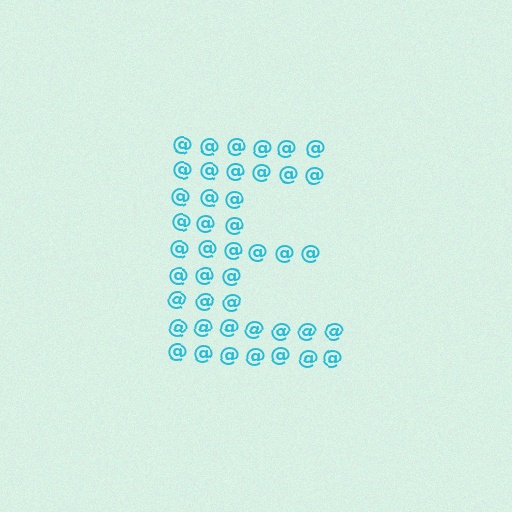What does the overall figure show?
The overall figure shows the letter E.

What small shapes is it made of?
It is made of small at signs.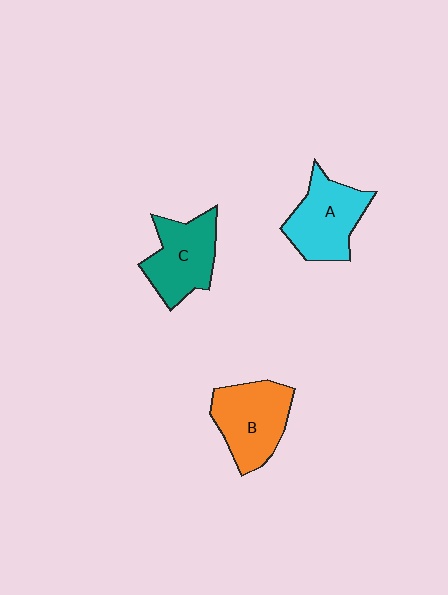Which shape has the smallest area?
Shape C (teal).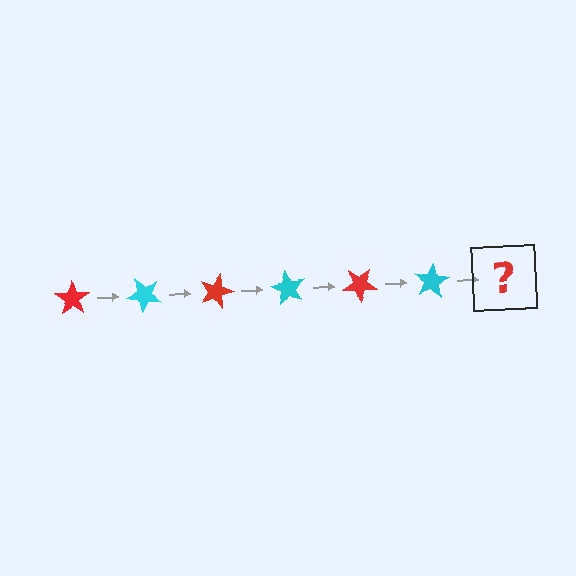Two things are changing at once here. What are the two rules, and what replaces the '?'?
The two rules are that it rotates 45 degrees each step and the color cycles through red and cyan. The '?' should be a red star, rotated 270 degrees from the start.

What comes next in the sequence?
The next element should be a red star, rotated 270 degrees from the start.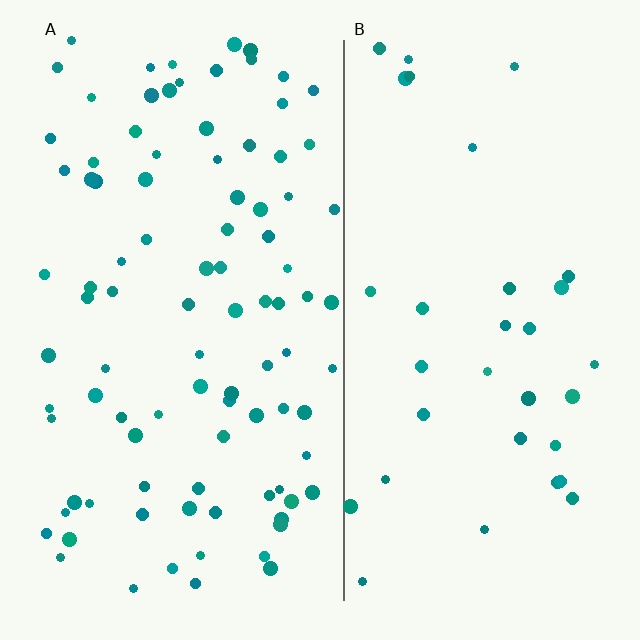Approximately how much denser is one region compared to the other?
Approximately 2.8× — region A over region B.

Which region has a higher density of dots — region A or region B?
A (the left).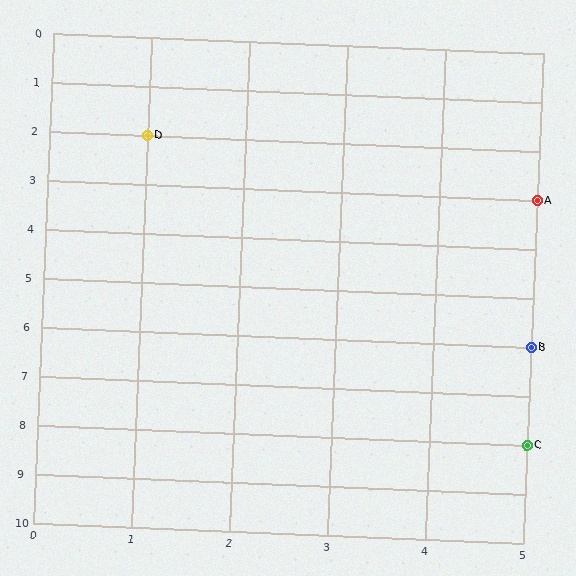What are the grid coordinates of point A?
Point A is at grid coordinates (5, 3).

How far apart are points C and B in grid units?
Points C and B are 2 rows apart.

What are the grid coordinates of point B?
Point B is at grid coordinates (5, 6).